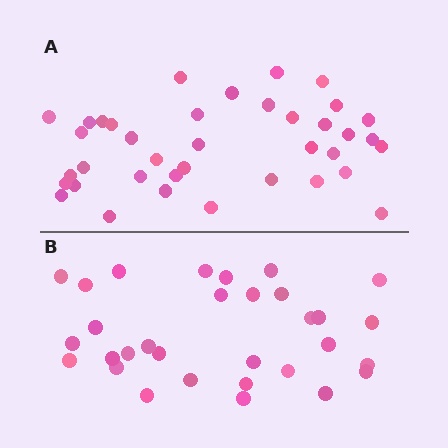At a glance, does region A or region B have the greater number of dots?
Region A (the top region) has more dots.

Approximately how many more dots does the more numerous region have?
Region A has roughly 8 or so more dots than region B.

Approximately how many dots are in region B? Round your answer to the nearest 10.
About 30 dots. (The exact count is 31, which rounds to 30.)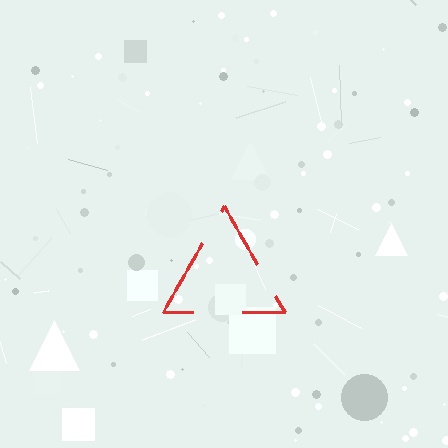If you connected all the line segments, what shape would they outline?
They would outline a triangle.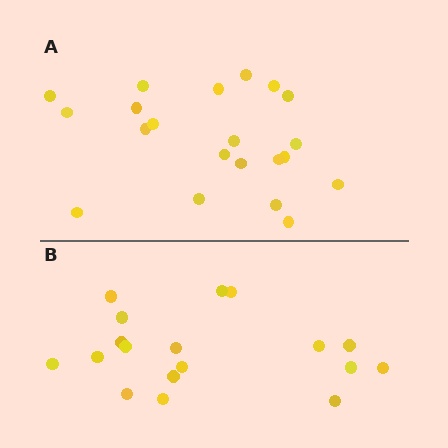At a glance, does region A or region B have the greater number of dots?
Region A (the top region) has more dots.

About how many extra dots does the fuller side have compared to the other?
Region A has just a few more — roughly 2 or 3 more dots than region B.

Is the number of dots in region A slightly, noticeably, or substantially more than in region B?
Region A has only slightly more — the two regions are fairly close. The ratio is roughly 1.2 to 1.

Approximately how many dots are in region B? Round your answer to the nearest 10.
About 20 dots. (The exact count is 18, which rounds to 20.)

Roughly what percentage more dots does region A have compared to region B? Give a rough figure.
About 15% more.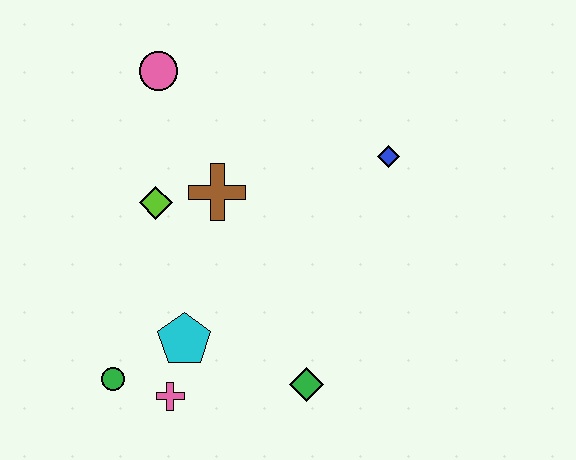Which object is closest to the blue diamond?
The brown cross is closest to the blue diamond.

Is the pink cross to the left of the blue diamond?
Yes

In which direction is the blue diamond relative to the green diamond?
The blue diamond is above the green diamond.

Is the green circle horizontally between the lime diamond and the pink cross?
No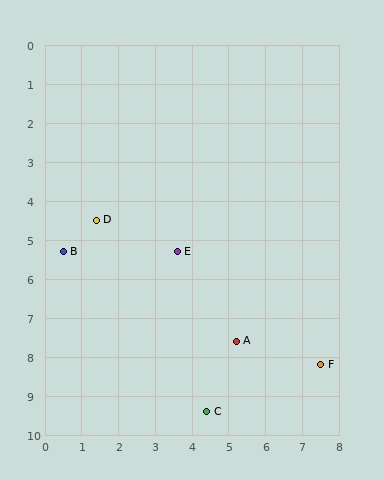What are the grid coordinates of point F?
Point F is at approximately (7.5, 8.2).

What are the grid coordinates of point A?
Point A is at approximately (5.2, 7.6).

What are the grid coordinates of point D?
Point D is at approximately (1.4, 4.5).